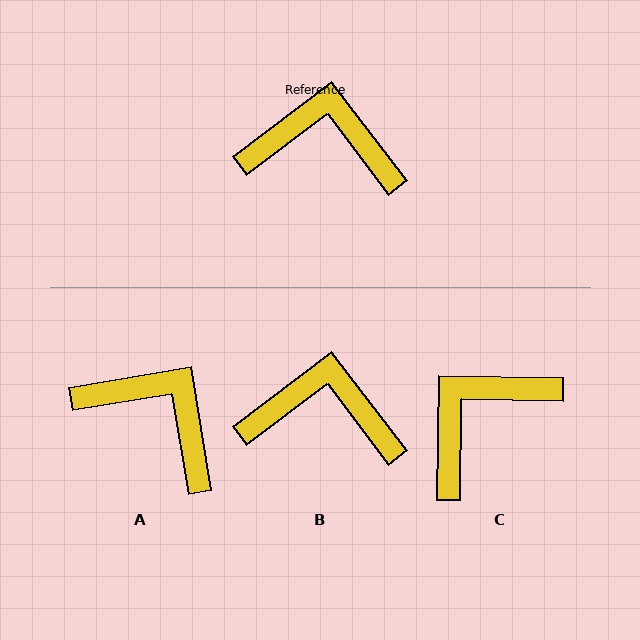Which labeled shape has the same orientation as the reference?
B.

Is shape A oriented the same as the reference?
No, it is off by about 28 degrees.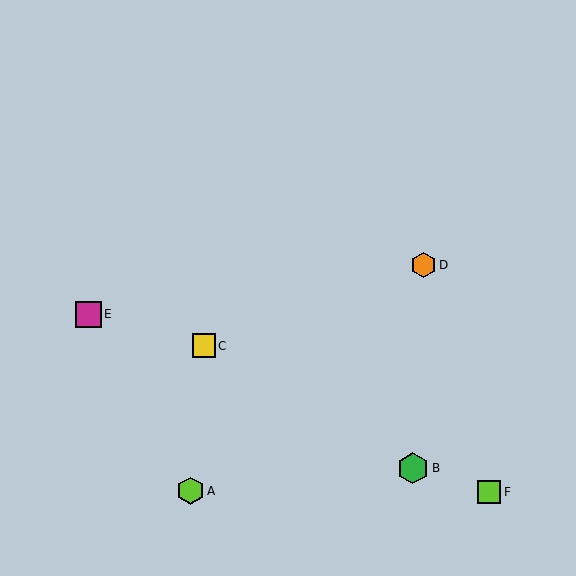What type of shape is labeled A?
Shape A is a lime hexagon.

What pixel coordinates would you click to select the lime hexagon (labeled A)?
Click at (191, 491) to select the lime hexagon A.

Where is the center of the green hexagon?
The center of the green hexagon is at (413, 468).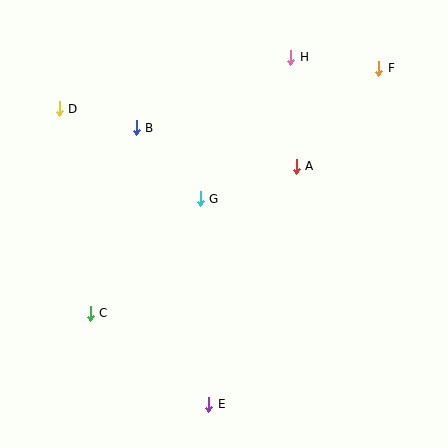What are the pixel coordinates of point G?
Point G is at (200, 199).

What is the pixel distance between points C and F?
The distance between C and F is 379 pixels.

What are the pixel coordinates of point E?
Point E is at (209, 404).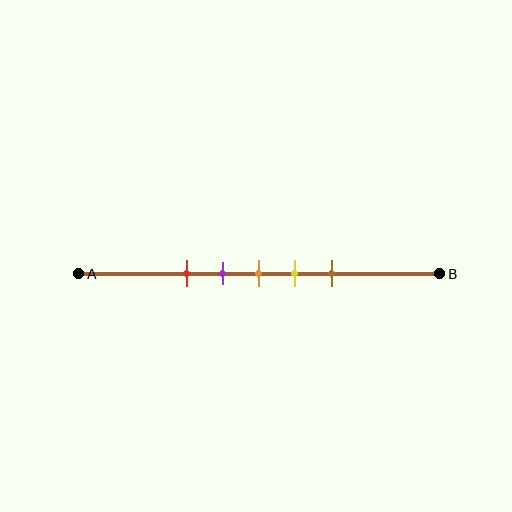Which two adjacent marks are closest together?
The purple and orange marks are the closest adjacent pair.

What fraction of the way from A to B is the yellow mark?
The yellow mark is approximately 60% (0.6) of the way from A to B.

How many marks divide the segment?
There are 5 marks dividing the segment.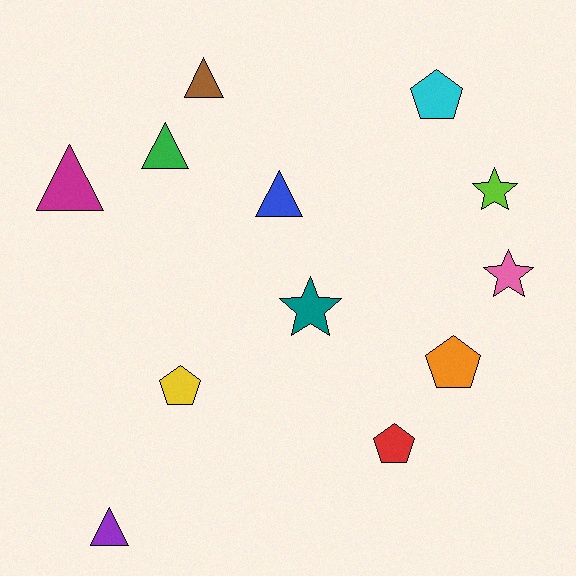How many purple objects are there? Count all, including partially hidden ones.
There is 1 purple object.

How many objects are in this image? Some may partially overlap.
There are 12 objects.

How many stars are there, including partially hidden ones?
There are 3 stars.